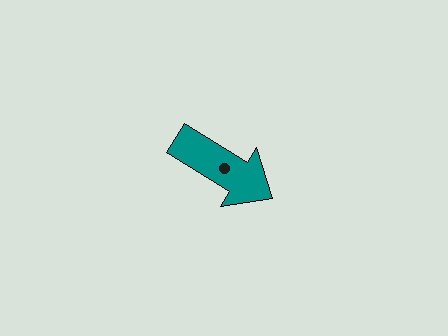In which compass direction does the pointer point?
Southeast.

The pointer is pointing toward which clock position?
Roughly 4 o'clock.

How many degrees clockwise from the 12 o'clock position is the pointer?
Approximately 122 degrees.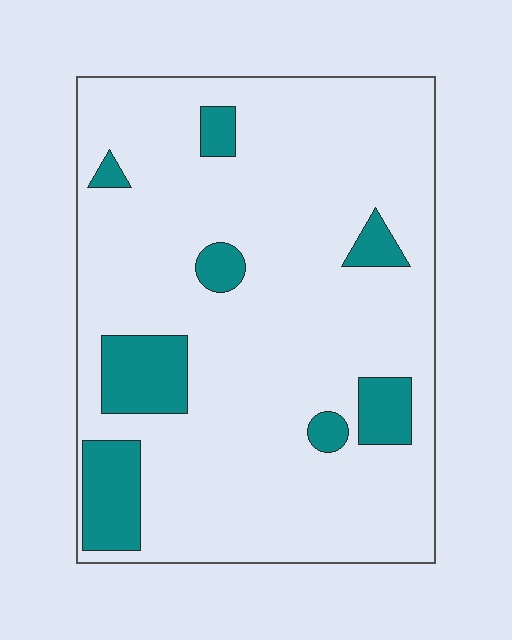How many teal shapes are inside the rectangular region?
8.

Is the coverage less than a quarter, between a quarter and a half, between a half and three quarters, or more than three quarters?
Less than a quarter.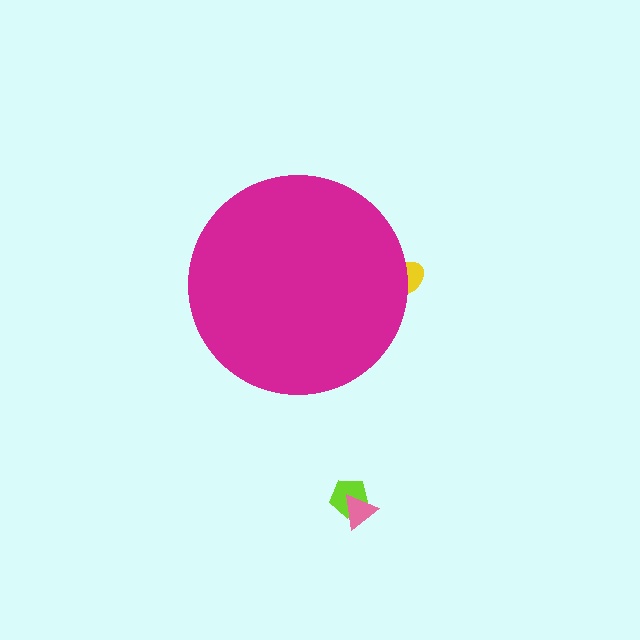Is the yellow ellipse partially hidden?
Yes, the yellow ellipse is partially hidden behind the magenta circle.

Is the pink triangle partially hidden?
No, the pink triangle is fully visible.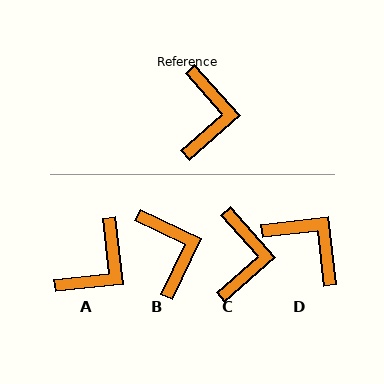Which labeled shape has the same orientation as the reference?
C.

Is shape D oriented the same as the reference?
No, it is off by about 55 degrees.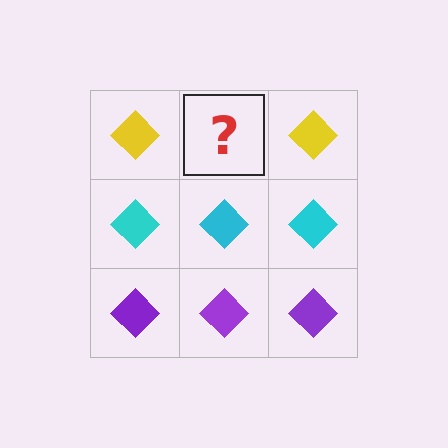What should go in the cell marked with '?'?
The missing cell should contain a yellow diamond.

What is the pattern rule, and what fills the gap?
The rule is that each row has a consistent color. The gap should be filled with a yellow diamond.